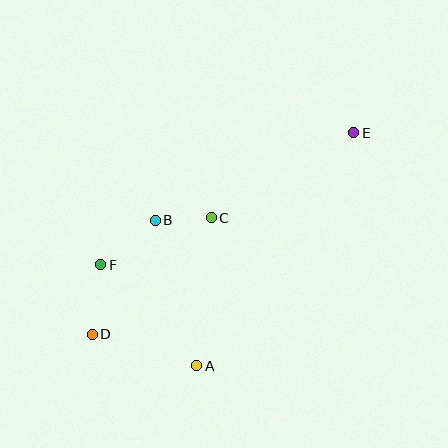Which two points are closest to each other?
Points B and C are closest to each other.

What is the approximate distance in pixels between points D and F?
The distance between D and F is approximately 70 pixels.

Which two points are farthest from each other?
Points D and E are farthest from each other.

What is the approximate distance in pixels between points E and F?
The distance between E and F is approximately 285 pixels.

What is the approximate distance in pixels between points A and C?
The distance between A and C is approximately 148 pixels.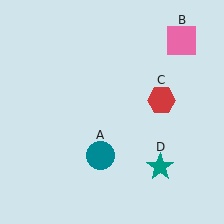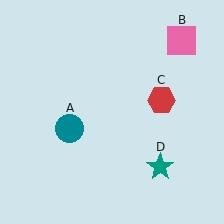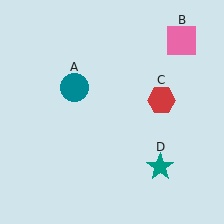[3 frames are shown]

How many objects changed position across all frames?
1 object changed position: teal circle (object A).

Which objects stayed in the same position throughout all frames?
Pink square (object B) and red hexagon (object C) and teal star (object D) remained stationary.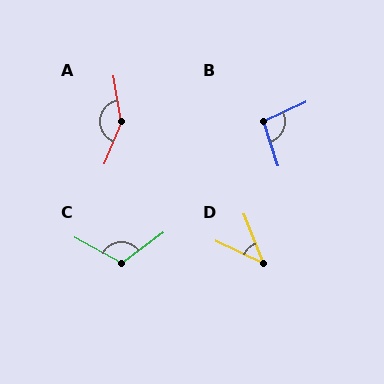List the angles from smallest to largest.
D (44°), B (96°), C (115°), A (148°).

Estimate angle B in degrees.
Approximately 96 degrees.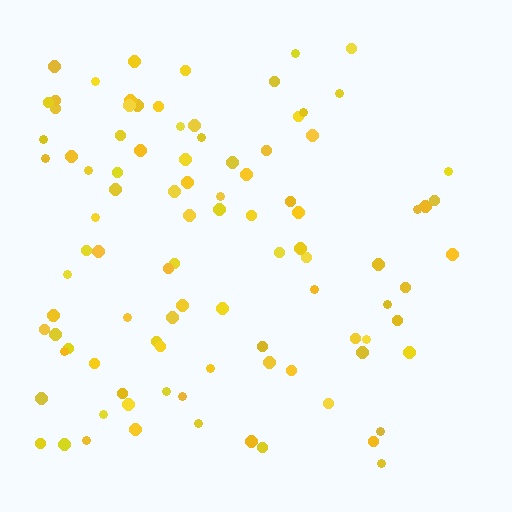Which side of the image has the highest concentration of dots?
The left.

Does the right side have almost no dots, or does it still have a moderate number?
Still a moderate number, just noticeably fewer than the left.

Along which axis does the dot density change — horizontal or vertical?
Horizontal.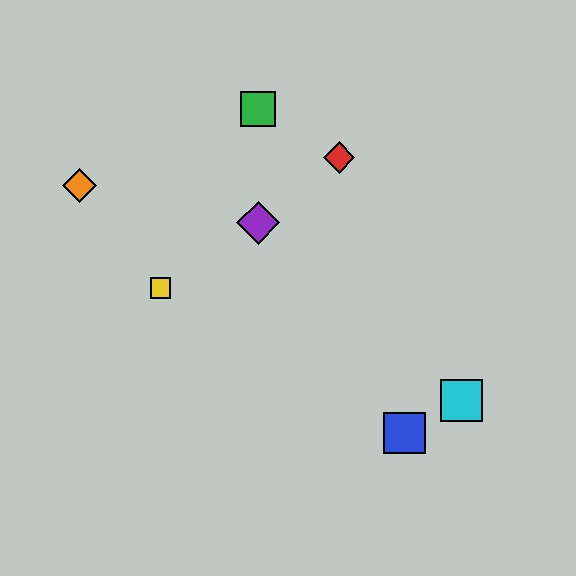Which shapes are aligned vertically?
The green square, the purple diamond are aligned vertically.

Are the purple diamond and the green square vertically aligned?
Yes, both are at x≈258.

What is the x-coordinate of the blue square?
The blue square is at x≈404.